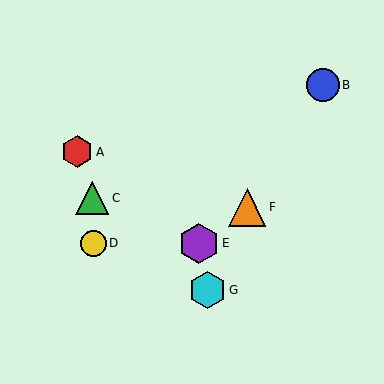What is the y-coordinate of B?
Object B is at y≈85.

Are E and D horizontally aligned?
Yes, both are at y≈243.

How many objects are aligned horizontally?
2 objects (D, E) are aligned horizontally.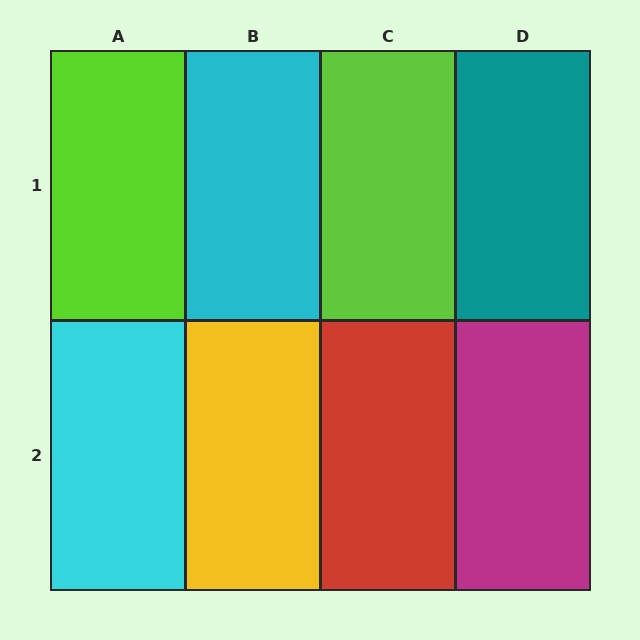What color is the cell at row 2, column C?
Red.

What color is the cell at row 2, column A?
Cyan.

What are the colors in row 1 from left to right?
Lime, cyan, lime, teal.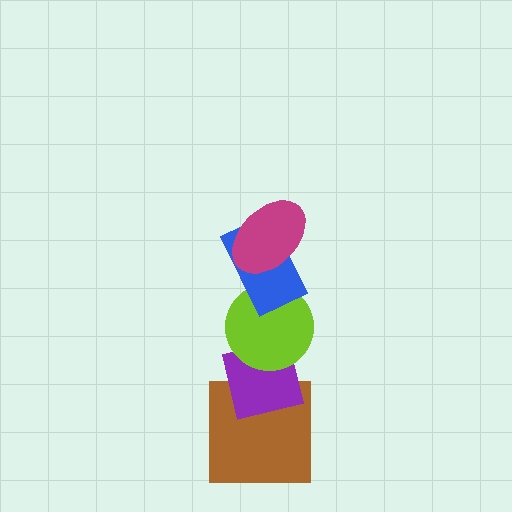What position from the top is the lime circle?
The lime circle is 3rd from the top.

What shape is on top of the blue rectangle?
The magenta ellipse is on top of the blue rectangle.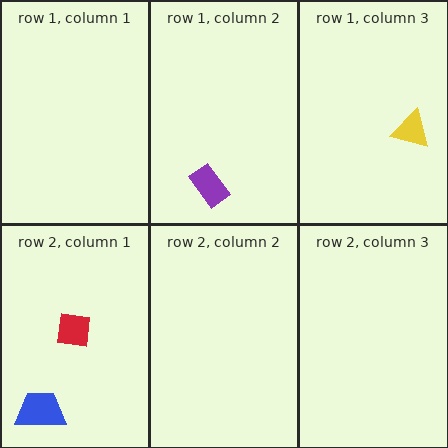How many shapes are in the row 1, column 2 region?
1.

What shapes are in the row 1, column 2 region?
The purple rectangle.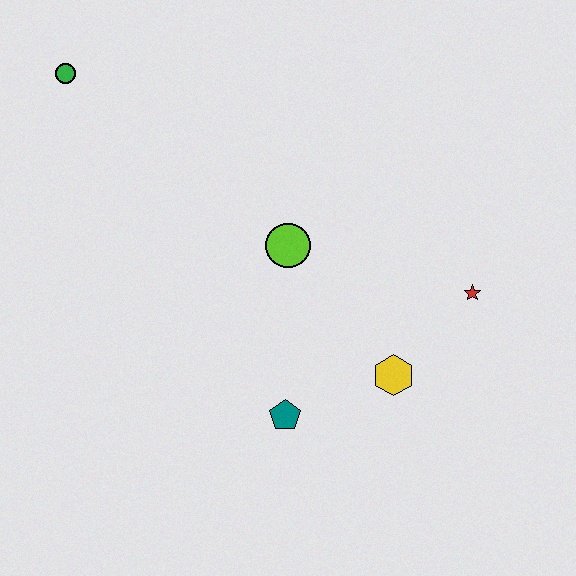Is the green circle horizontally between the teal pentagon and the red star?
No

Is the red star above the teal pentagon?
Yes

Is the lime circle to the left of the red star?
Yes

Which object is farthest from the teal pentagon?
The green circle is farthest from the teal pentagon.